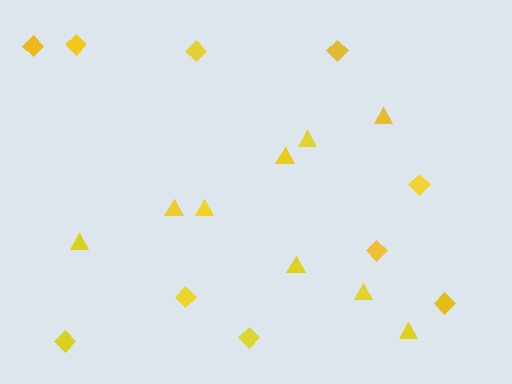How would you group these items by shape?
There are 2 groups: one group of triangles (9) and one group of diamonds (10).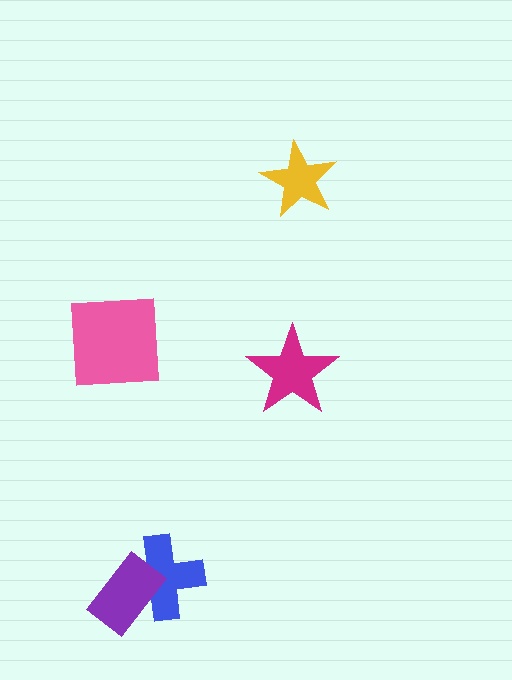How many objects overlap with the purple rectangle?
1 object overlaps with the purple rectangle.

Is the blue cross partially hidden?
Yes, it is partially covered by another shape.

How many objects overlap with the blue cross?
1 object overlaps with the blue cross.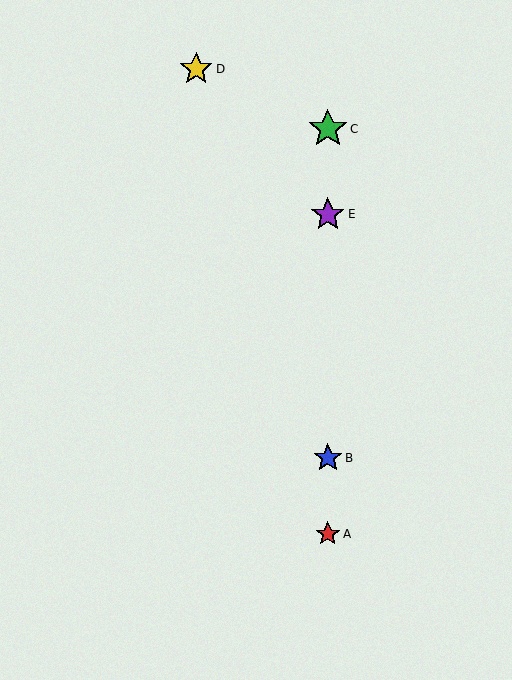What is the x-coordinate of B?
Object B is at x≈328.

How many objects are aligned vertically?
4 objects (A, B, C, E) are aligned vertically.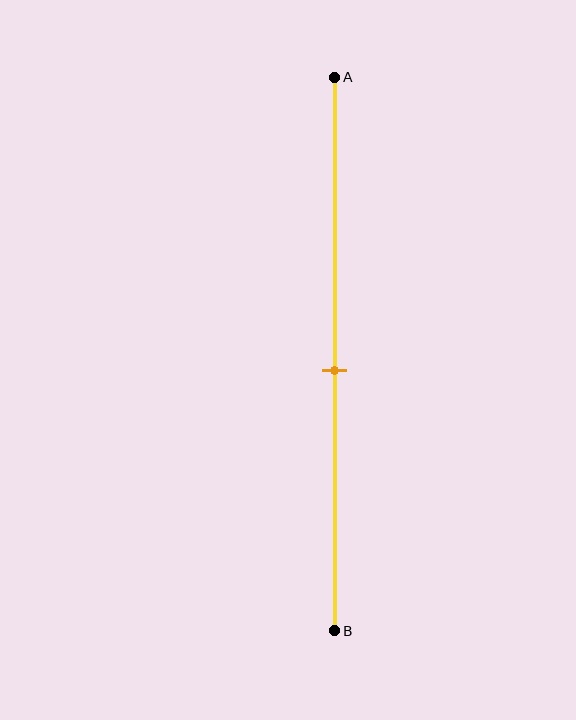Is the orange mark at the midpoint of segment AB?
No, the mark is at about 55% from A, not at the 50% midpoint.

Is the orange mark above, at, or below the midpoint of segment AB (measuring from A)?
The orange mark is below the midpoint of segment AB.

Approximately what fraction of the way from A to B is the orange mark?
The orange mark is approximately 55% of the way from A to B.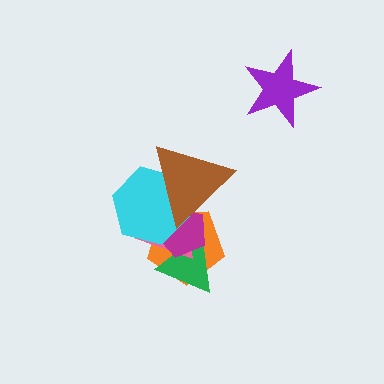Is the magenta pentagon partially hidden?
Yes, it is partially covered by another shape.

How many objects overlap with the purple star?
0 objects overlap with the purple star.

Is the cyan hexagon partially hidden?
Yes, it is partially covered by another shape.